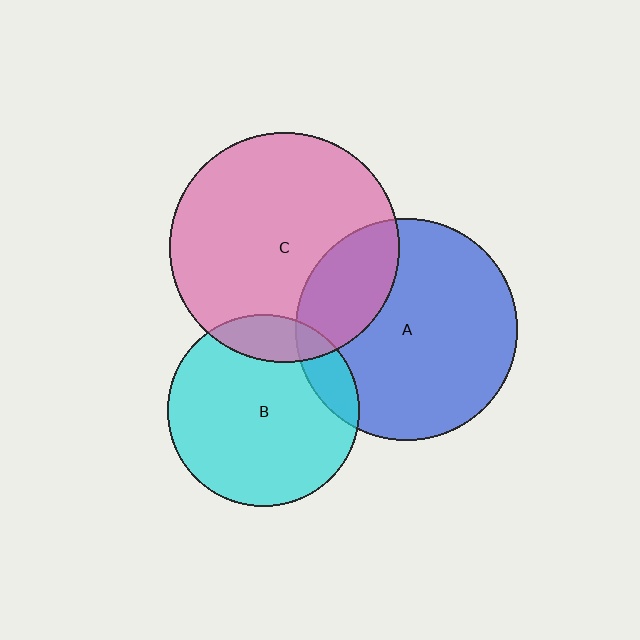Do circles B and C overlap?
Yes.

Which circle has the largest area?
Circle C (pink).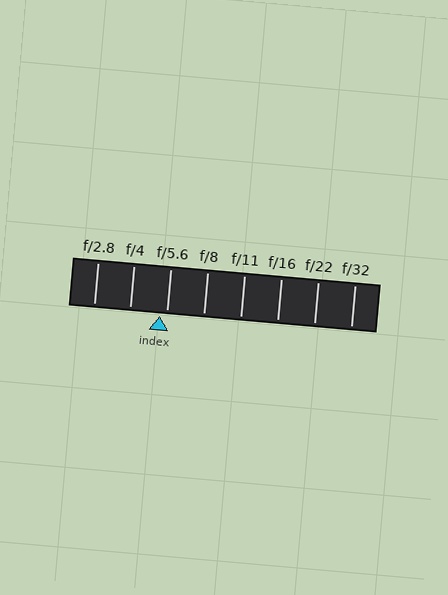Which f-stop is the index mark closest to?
The index mark is closest to f/5.6.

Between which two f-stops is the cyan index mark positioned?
The index mark is between f/4 and f/5.6.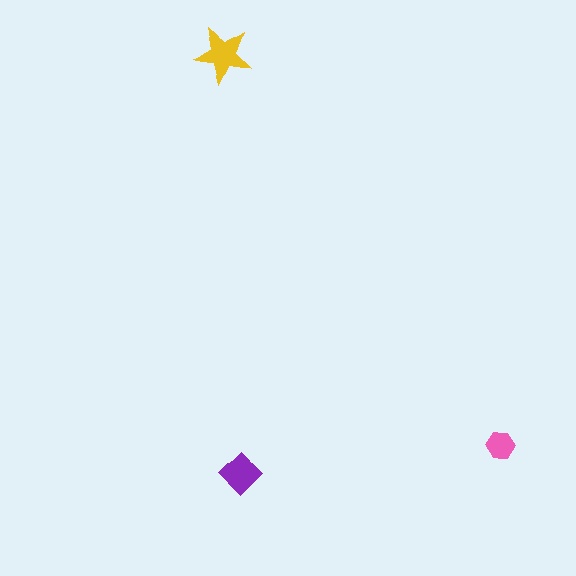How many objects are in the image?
There are 3 objects in the image.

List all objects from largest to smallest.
The yellow star, the purple diamond, the pink hexagon.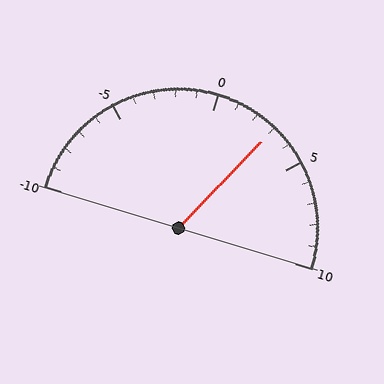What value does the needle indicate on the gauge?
The needle indicates approximately 3.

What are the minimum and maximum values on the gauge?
The gauge ranges from -10 to 10.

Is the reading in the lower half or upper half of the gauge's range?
The reading is in the upper half of the range (-10 to 10).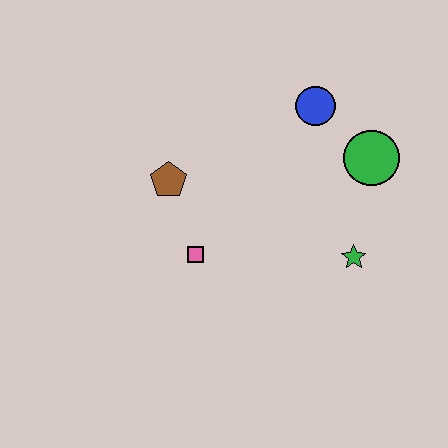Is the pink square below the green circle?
Yes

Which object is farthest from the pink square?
The green circle is farthest from the pink square.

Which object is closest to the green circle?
The blue circle is closest to the green circle.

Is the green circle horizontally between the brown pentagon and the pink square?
No